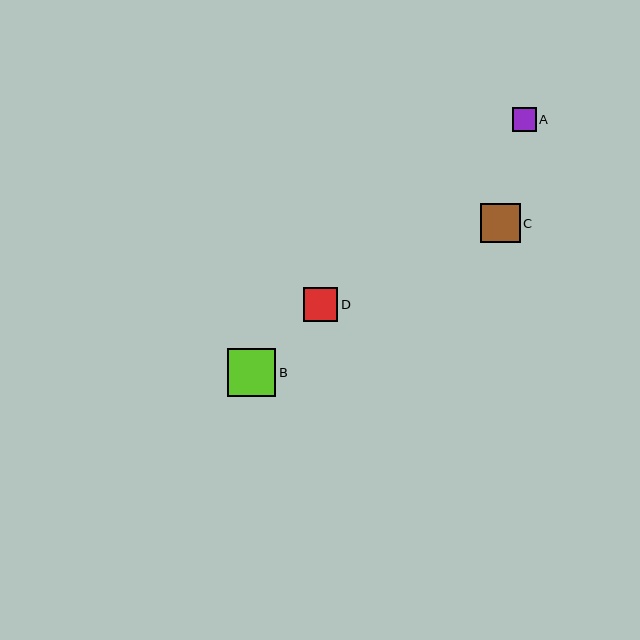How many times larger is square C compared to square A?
Square C is approximately 1.6 times the size of square A.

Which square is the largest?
Square B is the largest with a size of approximately 48 pixels.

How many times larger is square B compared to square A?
Square B is approximately 2.0 times the size of square A.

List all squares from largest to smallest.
From largest to smallest: B, C, D, A.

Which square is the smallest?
Square A is the smallest with a size of approximately 24 pixels.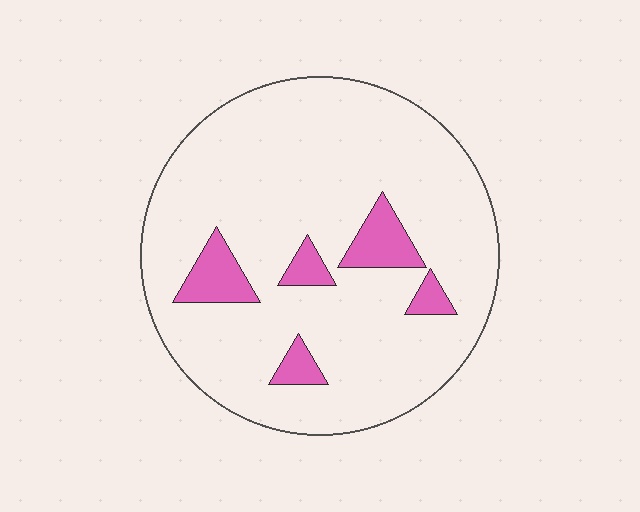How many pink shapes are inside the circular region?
5.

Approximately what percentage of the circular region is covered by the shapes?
Approximately 10%.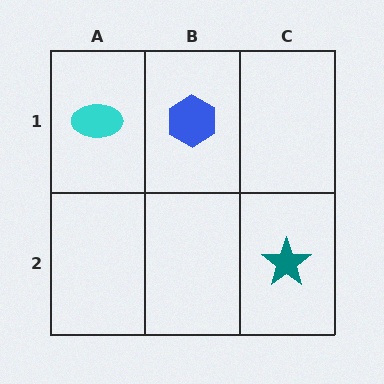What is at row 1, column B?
A blue hexagon.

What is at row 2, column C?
A teal star.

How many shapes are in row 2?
1 shape.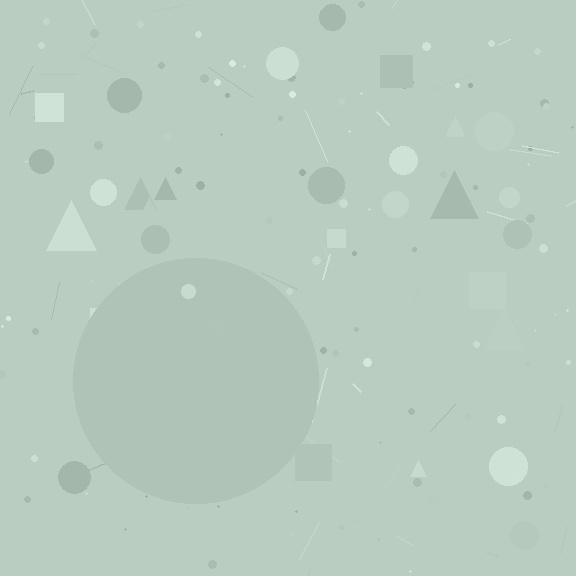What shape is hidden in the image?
A circle is hidden in the image.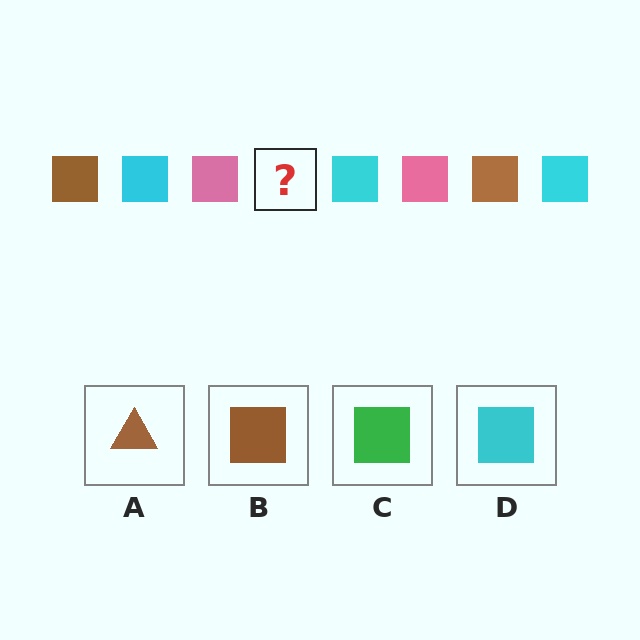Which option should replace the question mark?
Option B.